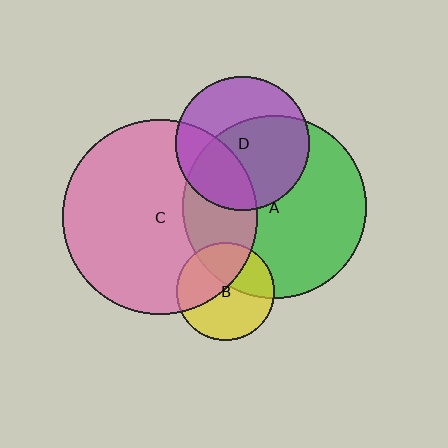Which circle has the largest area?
Circle C (pink).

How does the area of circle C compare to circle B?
Approximately 4.0 times.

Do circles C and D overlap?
Yes.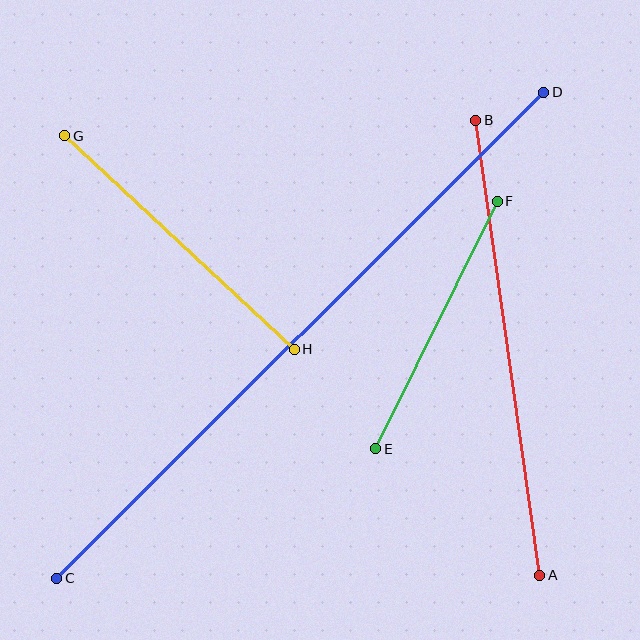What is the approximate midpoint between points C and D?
The midpoint is at approximately (300, 335) pixels.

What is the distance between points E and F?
The distance is approximately 276 pixels.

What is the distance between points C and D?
The distance is approximately 688 pixels.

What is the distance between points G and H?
The distance is approximately 314 pixels.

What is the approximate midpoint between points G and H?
The midpoint is at approximately (180, 242) pixels.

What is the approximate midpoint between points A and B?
The midpoint is at approximately (508, 348) pixels.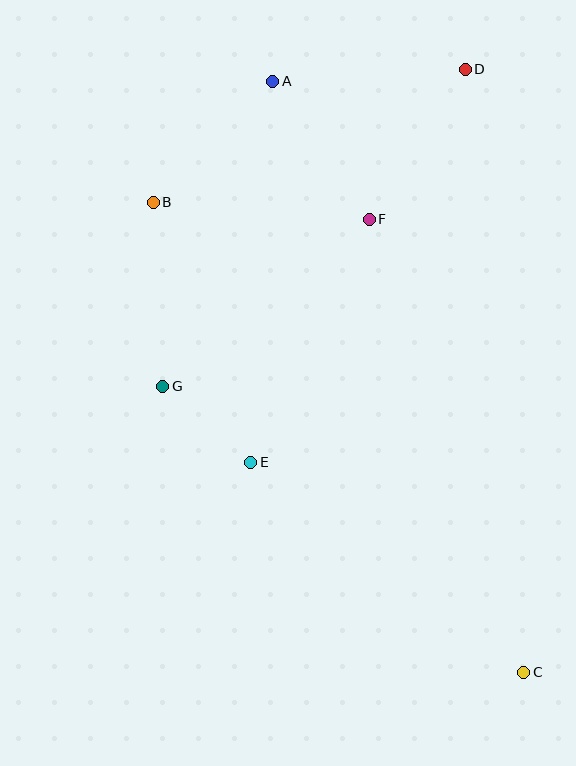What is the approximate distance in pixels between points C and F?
The distance between C and F is approximately 478 pixels.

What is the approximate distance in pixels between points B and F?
The distance between B and F is approximately 216 pixels.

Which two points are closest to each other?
Points E and G are closest to each other.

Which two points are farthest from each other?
Points A and C are farthest from each other.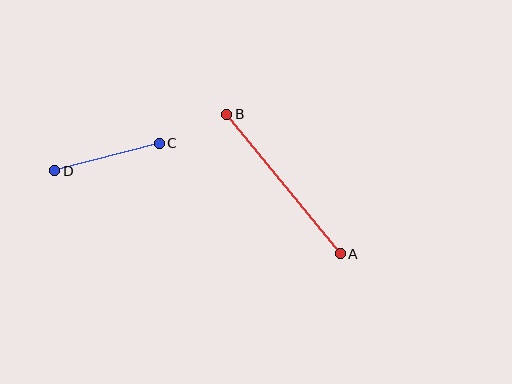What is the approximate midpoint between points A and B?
The midpoint is at approximately (284, 184) pixels.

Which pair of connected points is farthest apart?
Points A and B are farthest apart.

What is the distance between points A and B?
The distance is approximately 180 pixels.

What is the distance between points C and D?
The distance is approximately 108 pixels.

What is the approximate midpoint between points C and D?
The midpoint is at approximately (107, 157) pixels.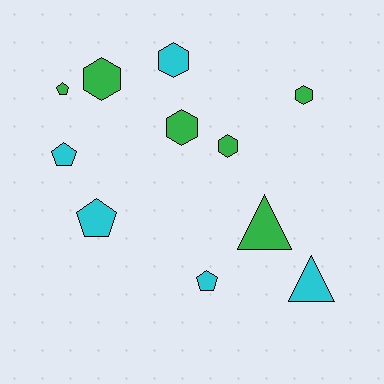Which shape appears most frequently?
Hexagon, with 5 objects.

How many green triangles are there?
There is 1 green triangle.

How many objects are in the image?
There are 11 objects.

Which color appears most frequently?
Green, with 6 objects.